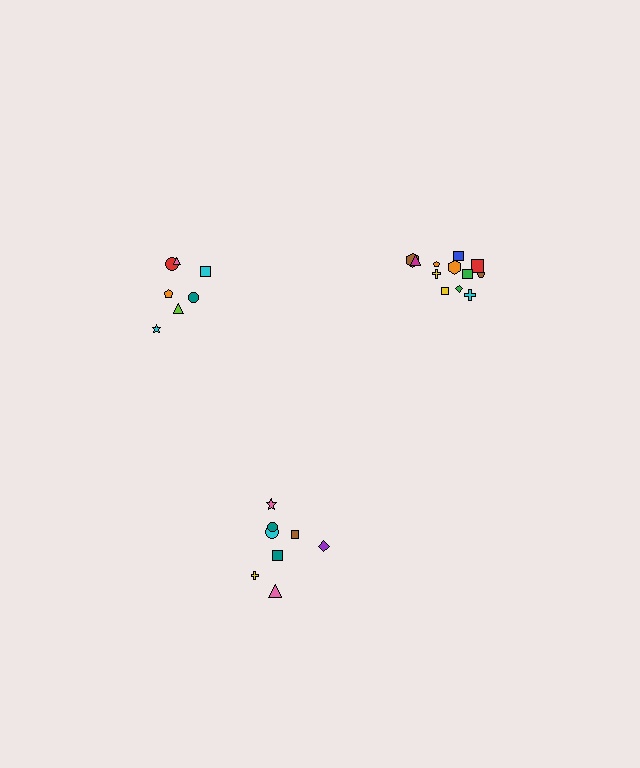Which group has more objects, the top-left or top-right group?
The top-right group.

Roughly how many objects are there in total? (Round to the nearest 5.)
Roughly 25 objects in total.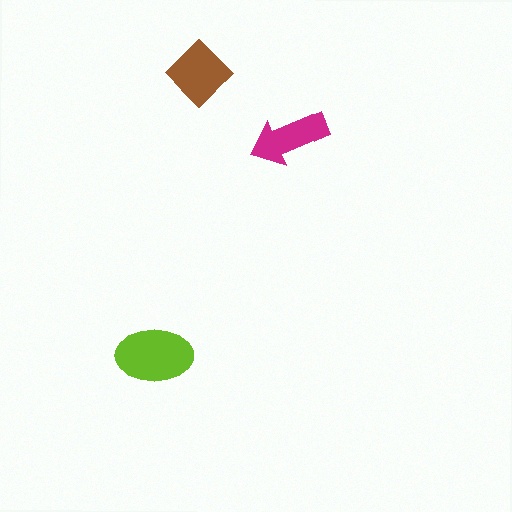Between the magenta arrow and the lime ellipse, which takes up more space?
The lime ellipse.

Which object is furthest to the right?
The magenta arrow is rightmost.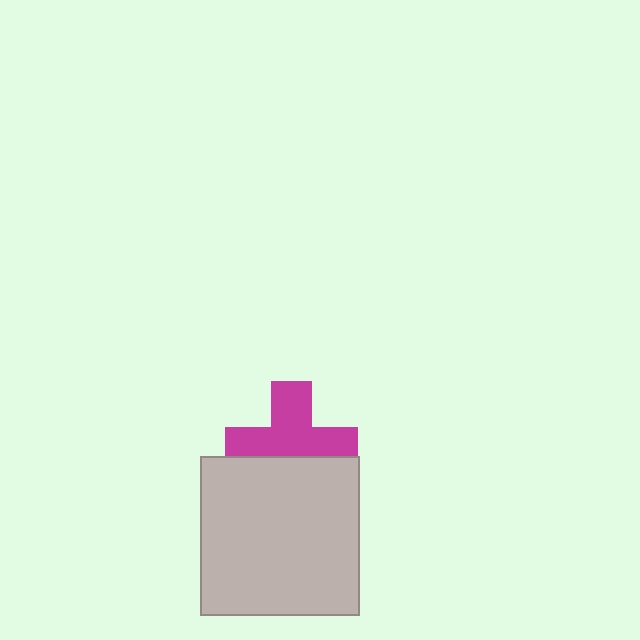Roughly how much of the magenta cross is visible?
About half of it is visible (roughly 62%).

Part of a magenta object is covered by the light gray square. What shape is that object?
It is a cross.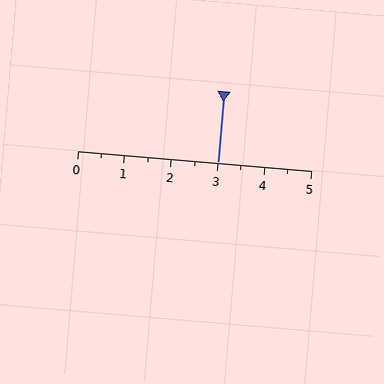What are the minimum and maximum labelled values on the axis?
The axis runs from 0 to 5.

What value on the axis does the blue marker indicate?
The marker indicates approximately 3.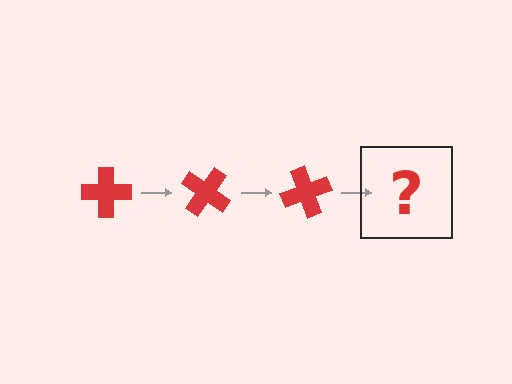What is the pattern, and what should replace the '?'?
The pattern is that the cross rotates 35 degrees each step. The '?' should be a red cross rotated 105 degrees.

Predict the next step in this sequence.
The next step is a red cross rotated 105 degrees.